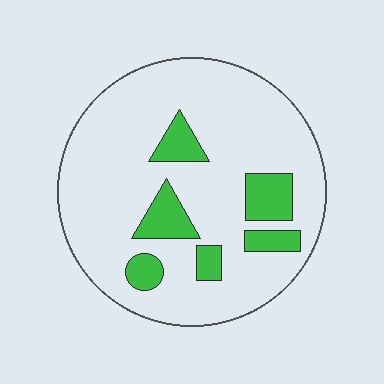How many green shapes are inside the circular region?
6.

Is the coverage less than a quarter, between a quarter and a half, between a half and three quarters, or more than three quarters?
Less than a quarter.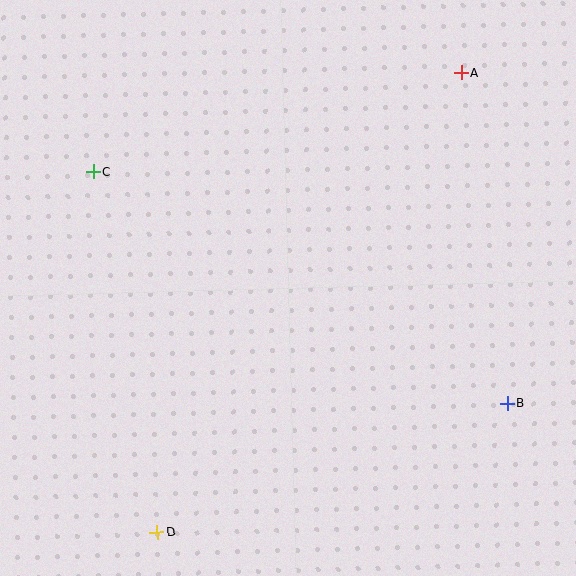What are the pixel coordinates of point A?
Point A is at (462, 73).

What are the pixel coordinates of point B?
Point B is at (507, 403).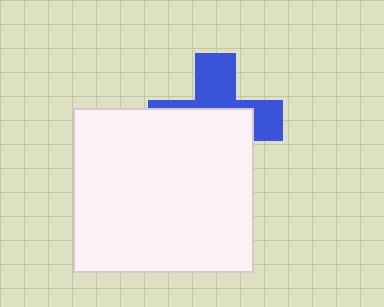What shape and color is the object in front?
The object in front is a white rectangle.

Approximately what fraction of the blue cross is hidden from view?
Roughly 58% of the blue cross is hidden behind the white rectangle.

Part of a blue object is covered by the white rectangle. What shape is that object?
It is a cross.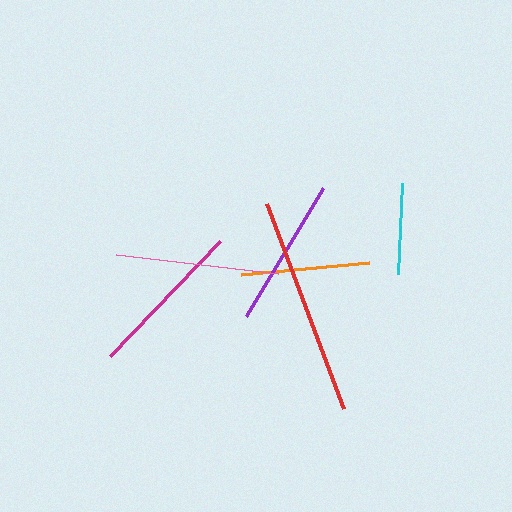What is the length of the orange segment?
The orange segment is approximately 128 pixels long.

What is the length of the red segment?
The red segment is approximately 220 pixels long.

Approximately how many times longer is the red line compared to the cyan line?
The red line is approximately 2.4 times the length of the cyan line.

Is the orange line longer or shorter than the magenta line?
The magenta line is longer than the orange line.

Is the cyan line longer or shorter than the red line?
The red line is longer than the cyan line.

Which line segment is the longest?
The red line is the longest at approximately 220 pixels.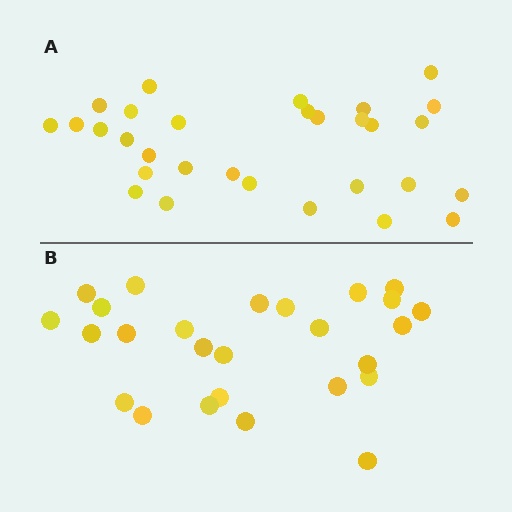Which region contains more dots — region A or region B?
Region A (the top region) has more dots.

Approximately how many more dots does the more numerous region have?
Region A has about 4 more dots than region B.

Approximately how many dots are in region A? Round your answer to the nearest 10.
About 30 dots.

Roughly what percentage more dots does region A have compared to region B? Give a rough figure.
About 15% more.